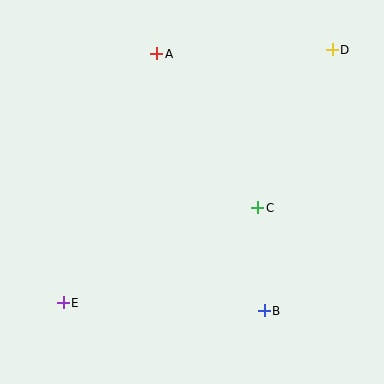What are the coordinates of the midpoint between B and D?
The midpoint between B and D is at (298, 180).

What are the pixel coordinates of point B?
Point B is at (264, 311).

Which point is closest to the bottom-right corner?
Point B is closest to the bottom-right corner.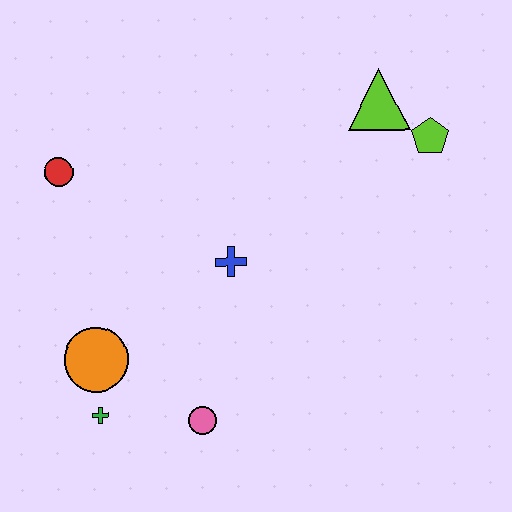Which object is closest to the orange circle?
The green cross is closest to the orange circle.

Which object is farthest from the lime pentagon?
The green cross is farthest from the lime pentagon.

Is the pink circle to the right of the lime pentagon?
No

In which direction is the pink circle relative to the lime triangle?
The pink circle is below the lime triangle.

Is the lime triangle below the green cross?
No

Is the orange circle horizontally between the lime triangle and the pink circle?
No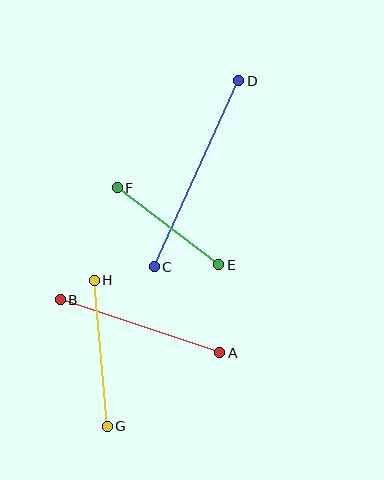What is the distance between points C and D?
The distance is approximately 204 pixels.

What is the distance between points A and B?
The distance is approximately 168 pixels.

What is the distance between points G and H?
The distance is approximately 146 pixels.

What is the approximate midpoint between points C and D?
The midpoint is at approximately (197, 174) pixels.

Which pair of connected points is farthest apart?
Points C and D are farthest apart.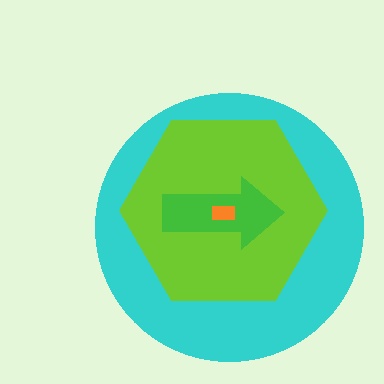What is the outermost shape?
The cyan circle.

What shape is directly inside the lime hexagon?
The green arrow.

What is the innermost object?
The orange rectangle.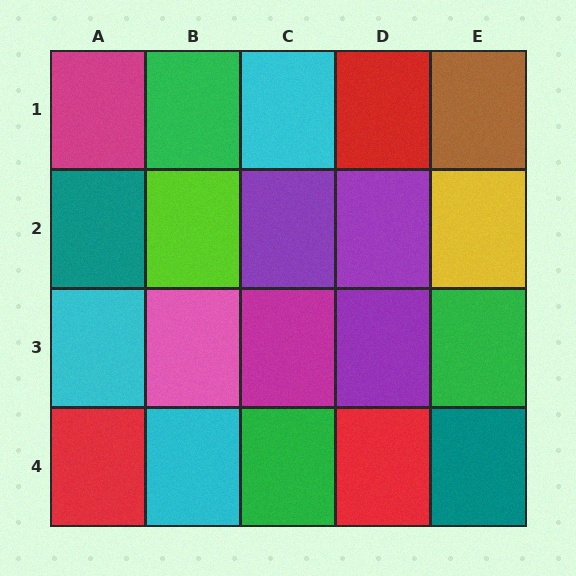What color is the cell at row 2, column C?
Purple.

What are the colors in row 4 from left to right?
Red, cyan, green, red, teal.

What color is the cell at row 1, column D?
Red.